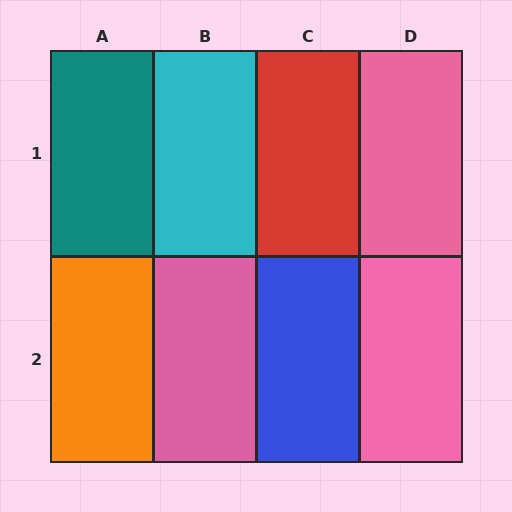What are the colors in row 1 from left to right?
Teal, cyan, red, pink.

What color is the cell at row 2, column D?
Pink.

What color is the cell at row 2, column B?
Pink.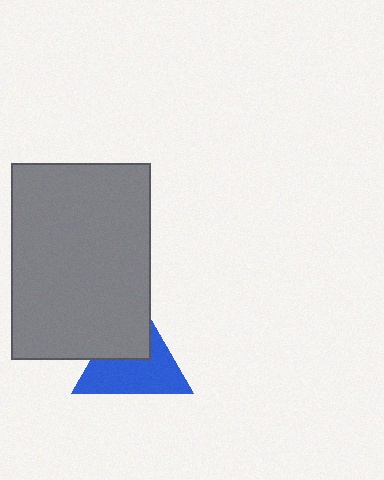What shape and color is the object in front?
The object in front is a gray rectangle.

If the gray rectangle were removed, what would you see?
You would see the complete blue triangle.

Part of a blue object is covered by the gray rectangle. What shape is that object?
It is a triangle.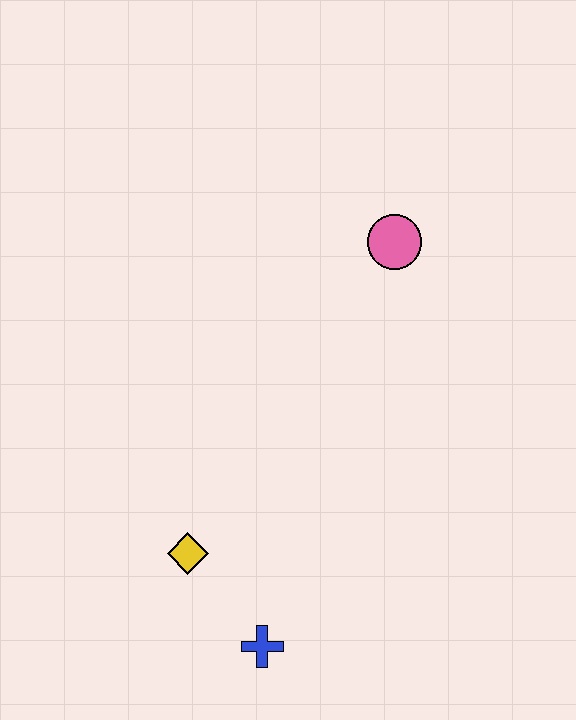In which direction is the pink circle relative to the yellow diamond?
The pink circle is above the yellow diamond.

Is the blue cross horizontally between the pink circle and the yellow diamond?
Yes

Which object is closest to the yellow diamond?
The blue cross is closest to the yellow diamond.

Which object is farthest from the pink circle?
The blue cross is farthest from the pink circle.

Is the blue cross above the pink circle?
No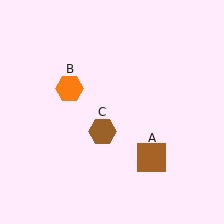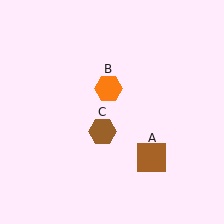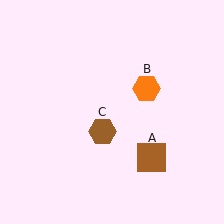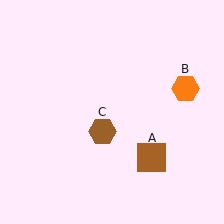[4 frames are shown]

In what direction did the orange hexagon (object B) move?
The orange hexagon (object B) moved right.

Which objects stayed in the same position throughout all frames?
Brown square (object A) and brown hexagon (object C) remained stationary.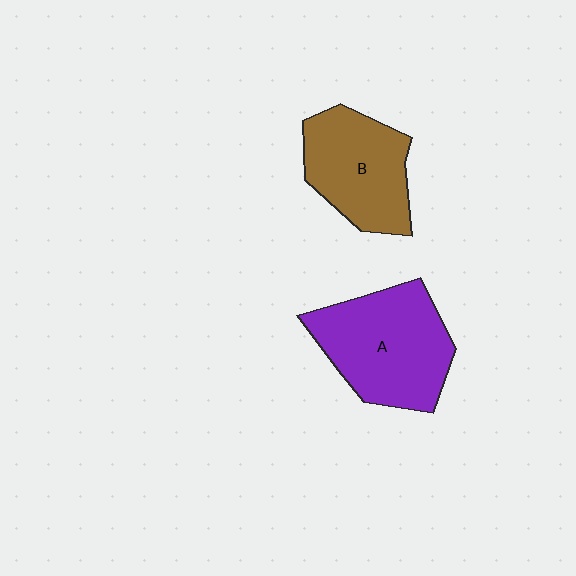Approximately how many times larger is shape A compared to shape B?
Approximately 1.2 times.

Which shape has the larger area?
Shape A (purple).